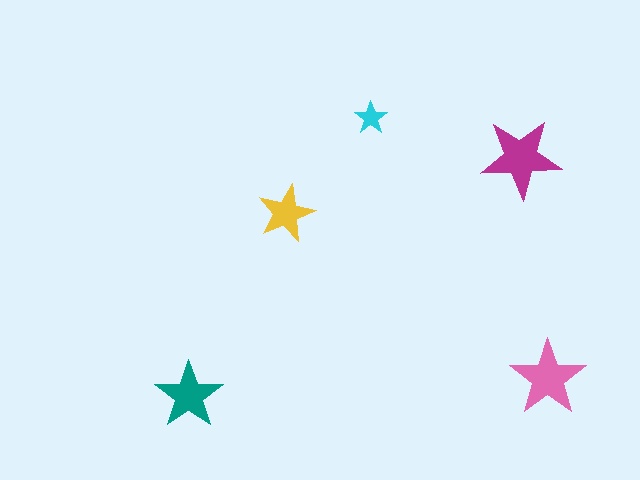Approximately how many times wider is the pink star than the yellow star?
About 1.5 times wider.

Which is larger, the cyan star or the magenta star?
The magenta one.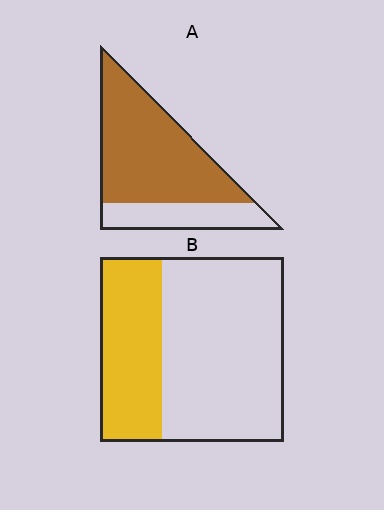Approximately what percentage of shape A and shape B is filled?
A is approximately 75% and B is approximately 35%.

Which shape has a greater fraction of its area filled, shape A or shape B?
Shape A.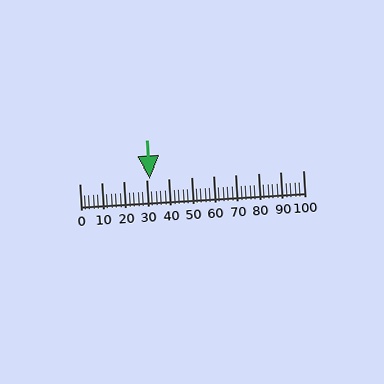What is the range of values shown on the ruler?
The ruler shows values from 0 to 100.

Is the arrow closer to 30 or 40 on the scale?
The arrow is closer to 30.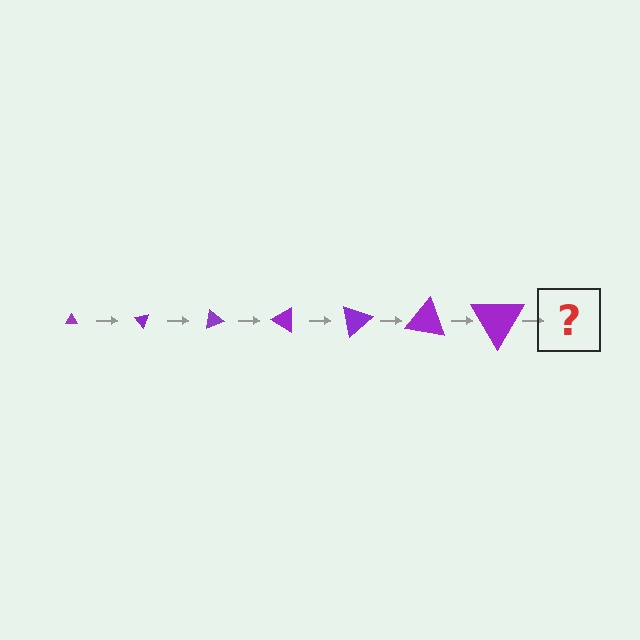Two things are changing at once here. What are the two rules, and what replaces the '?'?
The two rules are that the triangle grows larger each step and it rotates 50 degrees each step. The '?' should be a triangle, larger than the previous one and rotated 350 degrees from the start.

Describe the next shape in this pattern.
It should be a triangle, larger than the previous one and rotated 350 degrees from the start.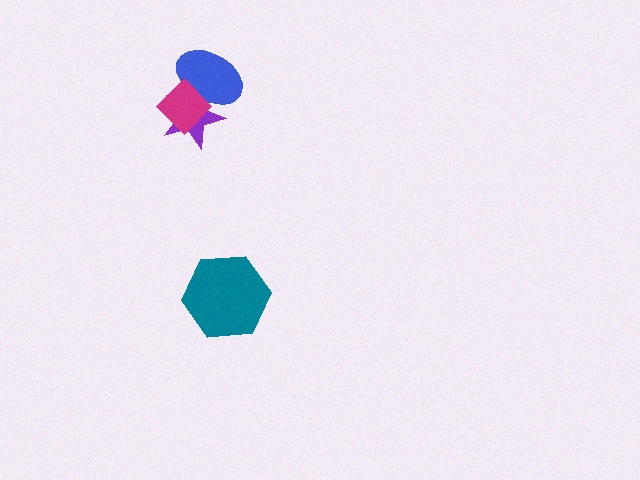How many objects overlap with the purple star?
2 objects overlap with the purple star.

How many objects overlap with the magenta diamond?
2 objects overlap with the magenta diamond.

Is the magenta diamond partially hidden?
No, no other shape covers it.